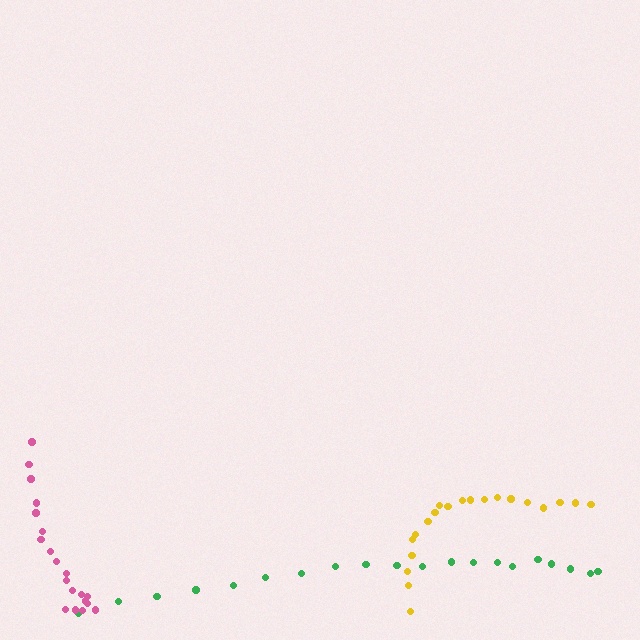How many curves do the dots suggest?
There are 3 distinct paths.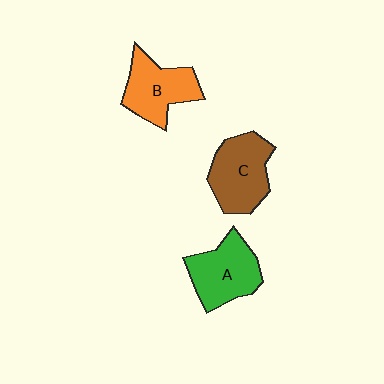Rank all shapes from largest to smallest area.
From largest to smallest: C (brown), A (green), B (orange).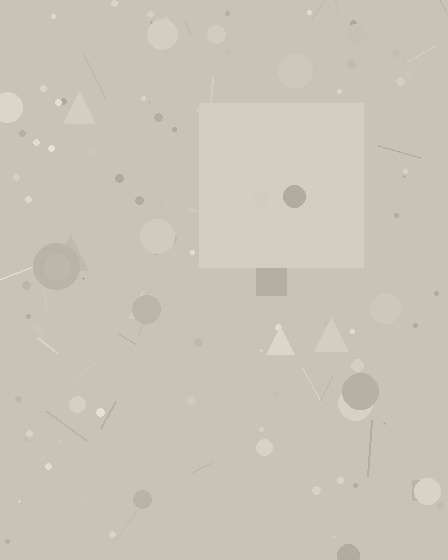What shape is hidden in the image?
A square is hidden in the image.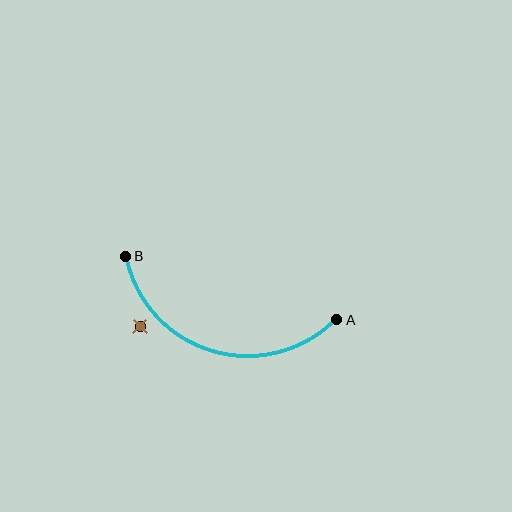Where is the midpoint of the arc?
The arc midpoint is the point on the curve farthest from the straight line joining A and B. It sits below that line.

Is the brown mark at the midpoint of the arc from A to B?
No — the brown mark does not lie on the arc at all. It sits slightly outside the curve.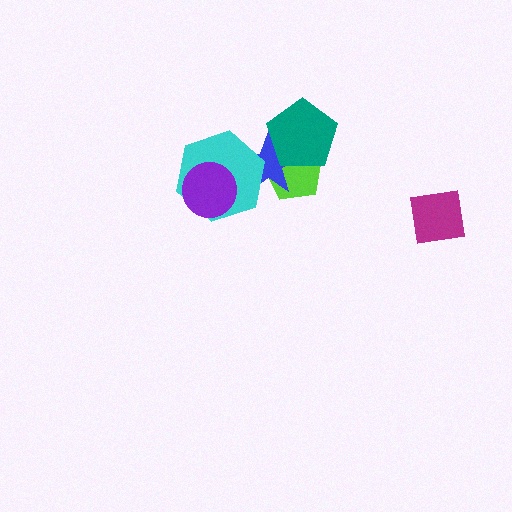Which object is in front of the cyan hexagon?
The purple circle is in front of the cyan hexagon.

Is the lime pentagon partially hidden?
Yes, it is partially covered by another shape.